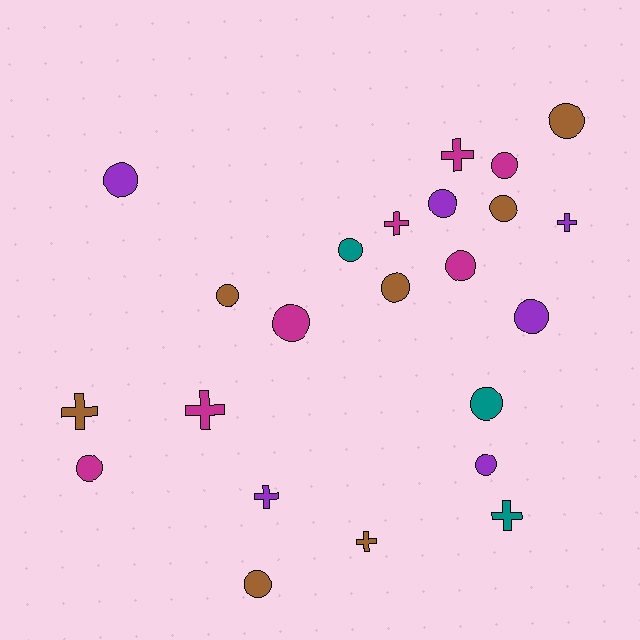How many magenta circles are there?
There are 4 magenta circles.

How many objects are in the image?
There are 23 objects.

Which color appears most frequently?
Brown, with 7 objects.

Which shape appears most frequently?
Circle, with 15 objects.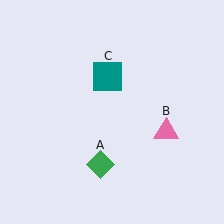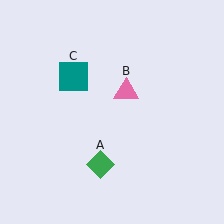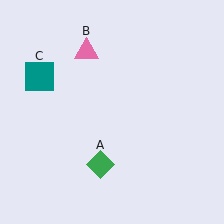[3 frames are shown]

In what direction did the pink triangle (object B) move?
The pink triangle (object B) moved up and to the left.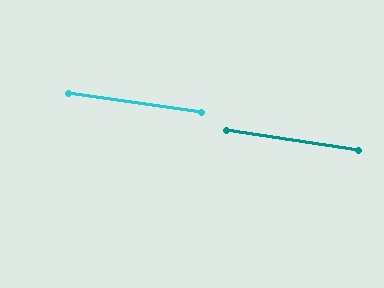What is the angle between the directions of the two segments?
Approximately 1 degree.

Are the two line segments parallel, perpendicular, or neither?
Parallel — their directions differ by only 0.8°.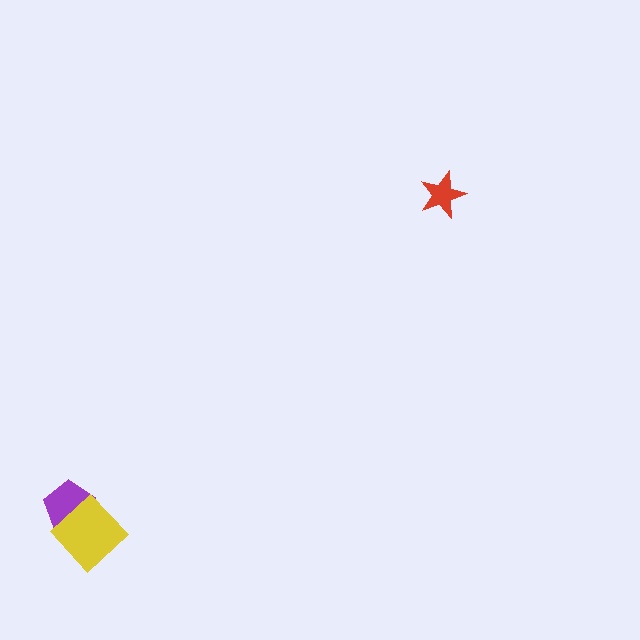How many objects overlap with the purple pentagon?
1 object overlaps with the purple pentagon.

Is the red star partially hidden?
No, no other shape covers it.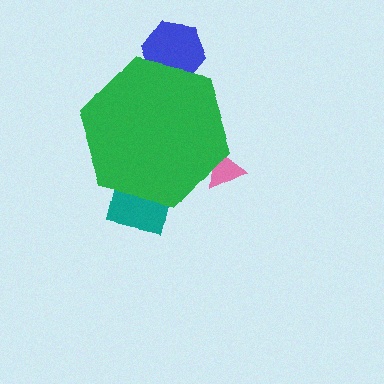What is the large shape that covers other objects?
A green hexagon.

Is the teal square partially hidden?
Yes, the teal square is partially hidden behind the green hexagon.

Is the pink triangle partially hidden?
Yes, the pink triangle is partially hidden behind the green hexagon.